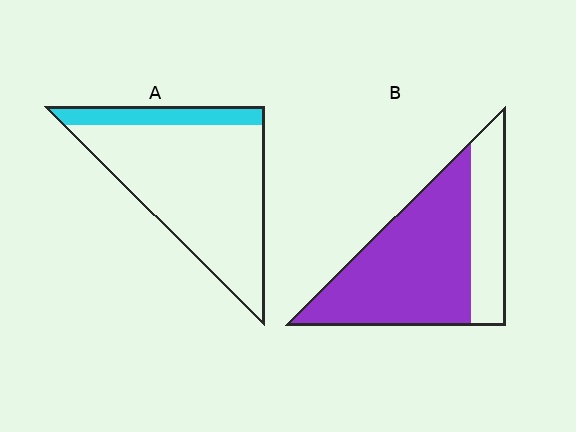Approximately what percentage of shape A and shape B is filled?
A is approximately 15% and B is approximately 70%.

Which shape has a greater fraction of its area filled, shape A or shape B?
Shape B.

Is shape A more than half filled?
No.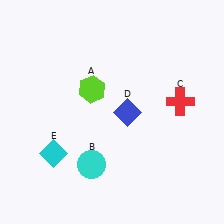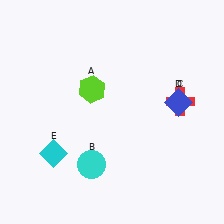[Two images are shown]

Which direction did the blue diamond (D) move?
The blue diamond (D) moved right.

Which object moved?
The blue diamond (D) moved right.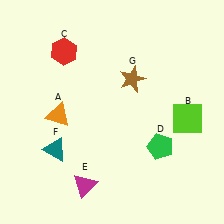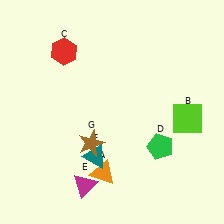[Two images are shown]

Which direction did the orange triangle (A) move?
The orange triangle (A) moved down.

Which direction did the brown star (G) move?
The brown star (G) moved down.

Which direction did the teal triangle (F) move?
The teal triangle (F) moved right.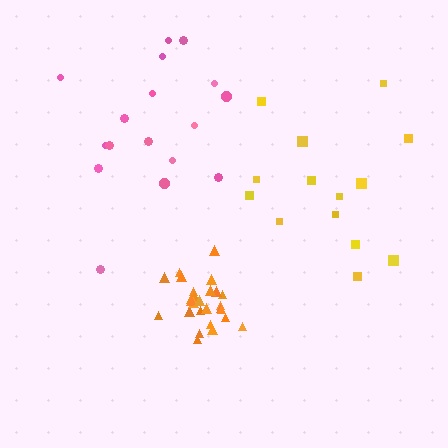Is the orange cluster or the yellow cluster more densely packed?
Orange.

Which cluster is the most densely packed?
Orange.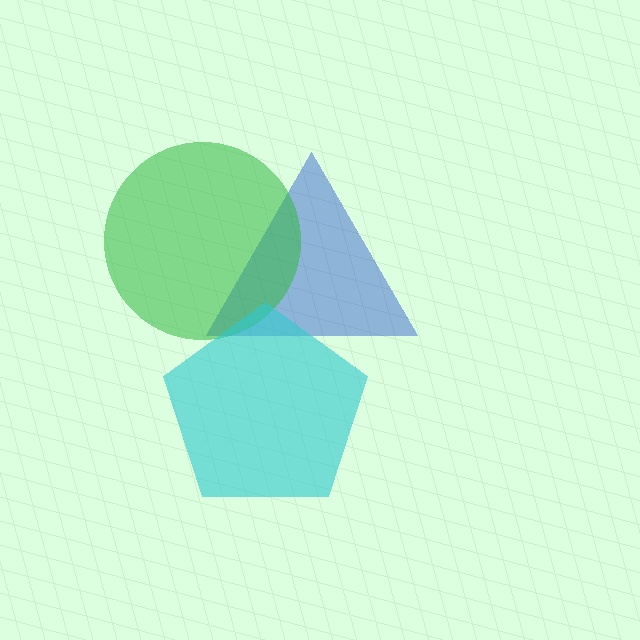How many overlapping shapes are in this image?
There are 3 overlapping shapes in the image.